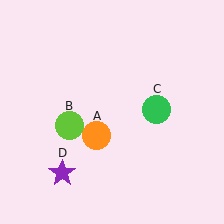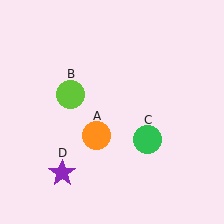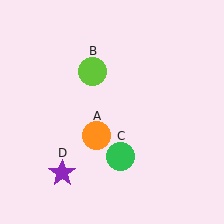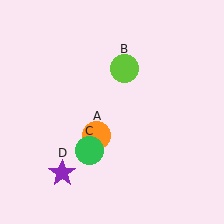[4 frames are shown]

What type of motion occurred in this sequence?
The lime circle (object B), green circle (object C) rotated clockwise around the center of the scene.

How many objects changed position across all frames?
2 objects changed position: lime circle (object B), green circle (object C).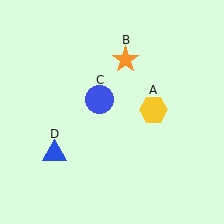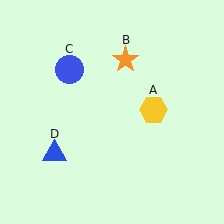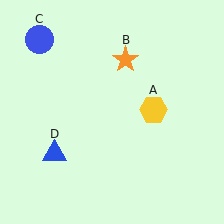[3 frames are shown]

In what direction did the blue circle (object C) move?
The blue circle (object C) moved up and to the left.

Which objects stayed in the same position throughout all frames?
Yellow hexagon (object A) and orange star (object B) and blue triangle (object D) remained stationary.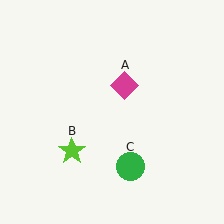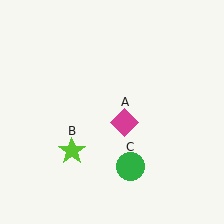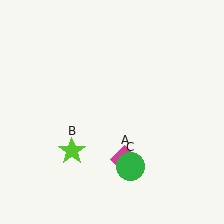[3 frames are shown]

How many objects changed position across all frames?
1 object changed position: magenta diamond (object A).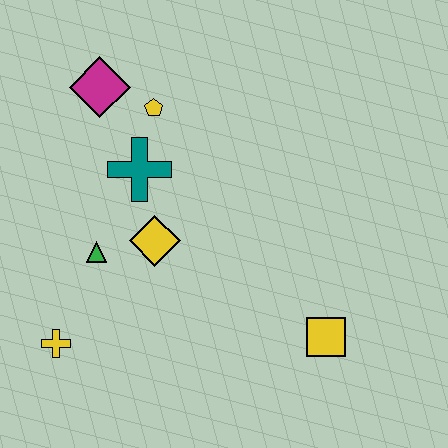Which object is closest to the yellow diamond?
The green triangle is closest to the yellow diamond.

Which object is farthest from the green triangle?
The yellow square is farthest from the green triangle.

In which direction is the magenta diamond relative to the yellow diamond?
The magenta diamond is above the yellow diamond.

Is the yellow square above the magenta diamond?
No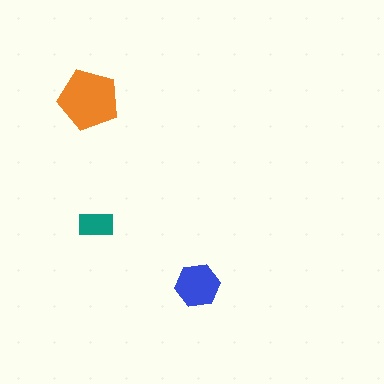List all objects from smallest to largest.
The teal rectangle, the blue hexagon, the orange pentagon.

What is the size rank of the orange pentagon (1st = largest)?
1st.